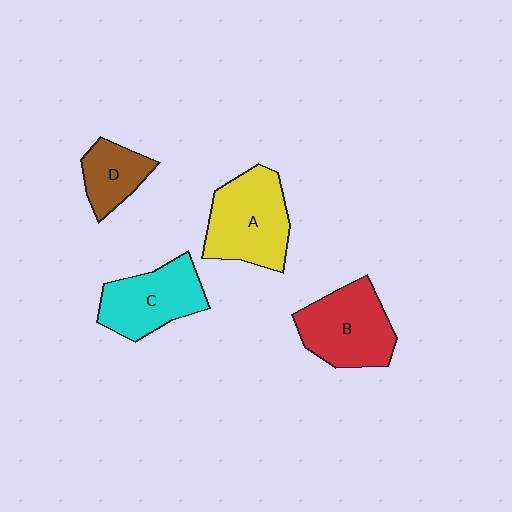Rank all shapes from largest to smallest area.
From largest to smallest: A (yellow), B (red), C (cyan), D (brown).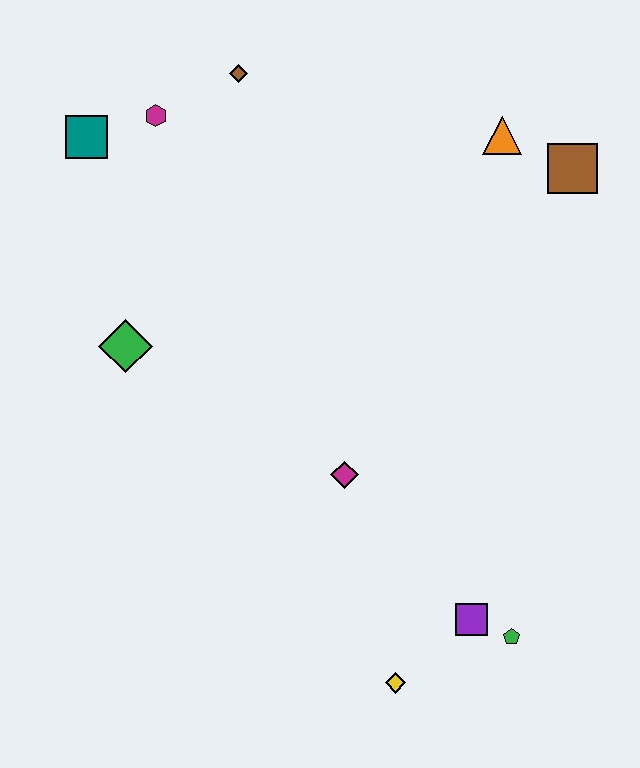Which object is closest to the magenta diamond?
The purple square is closest to the magenta diamond.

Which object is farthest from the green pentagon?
The teal square is farthest from the green pentagon.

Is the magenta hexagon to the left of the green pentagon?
Yes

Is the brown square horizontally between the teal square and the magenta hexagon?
No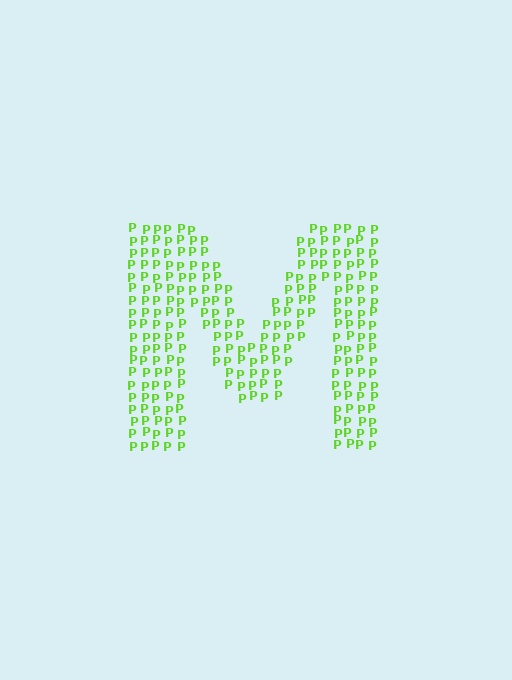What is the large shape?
The large shape is the letter M.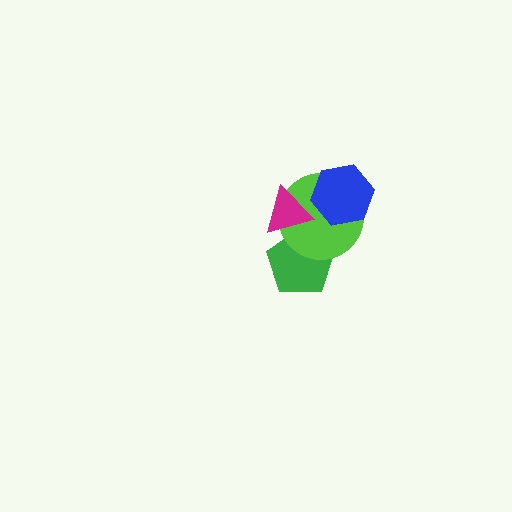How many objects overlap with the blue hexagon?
1 object overlaps with the blue hexagon.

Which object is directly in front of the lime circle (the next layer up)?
The blue hexagon is directly in front of the lime circle.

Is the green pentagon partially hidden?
Yes, it is partially covered by another shape.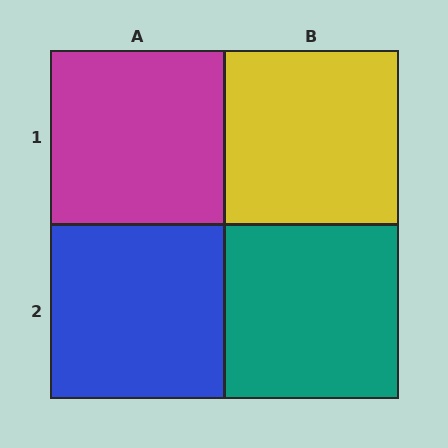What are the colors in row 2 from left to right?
Blue, teal.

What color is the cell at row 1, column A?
Magenta.